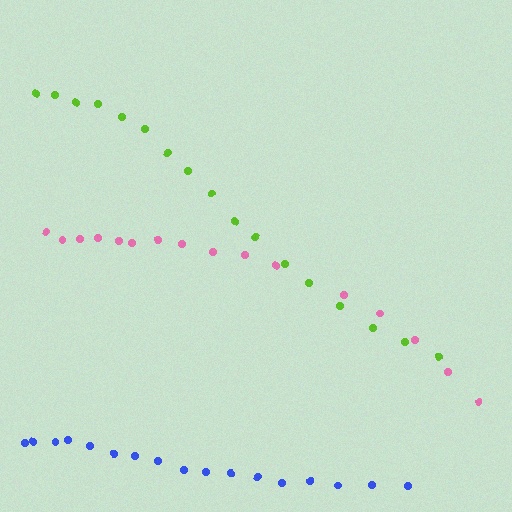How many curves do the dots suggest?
There are 3 distinct paths.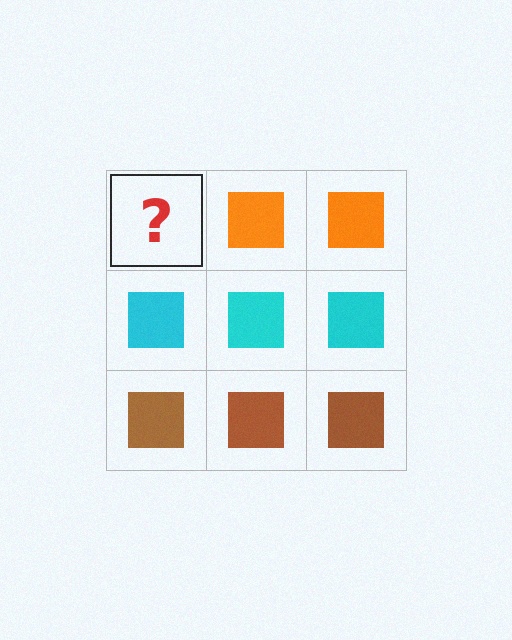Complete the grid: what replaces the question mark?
The question mark should be replaced with an orange square.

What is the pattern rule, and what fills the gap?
The rule is that each row has a consistent color. The gap should be filled with an orange square.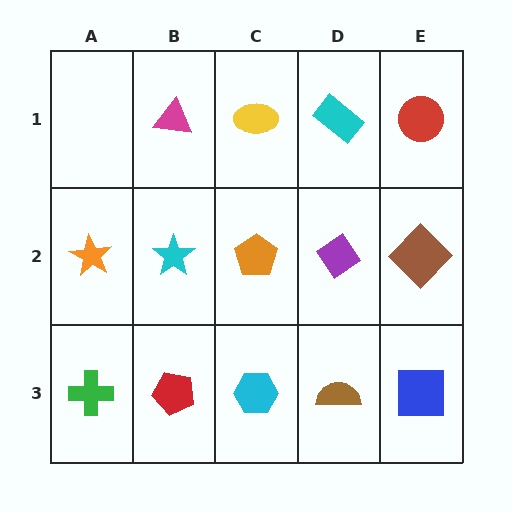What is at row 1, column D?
A cyan rectangle.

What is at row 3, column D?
A brown semicircle.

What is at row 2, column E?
A brown diamond.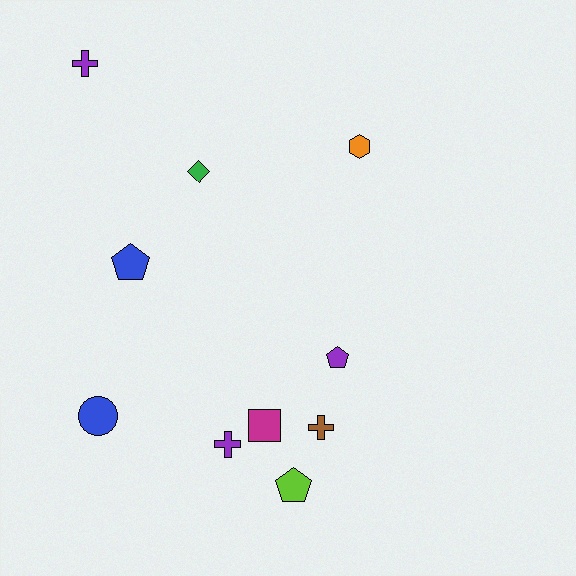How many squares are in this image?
There is 1 square.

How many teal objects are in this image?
There are no teal objects.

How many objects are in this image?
There are 10 objects.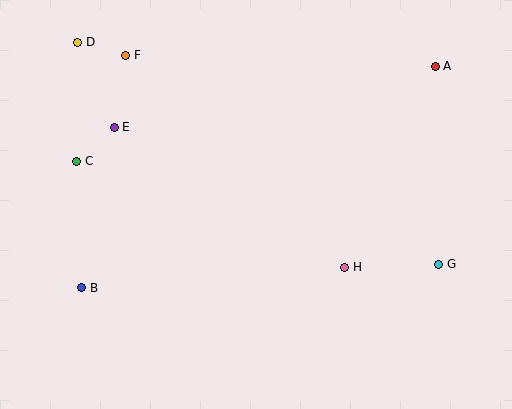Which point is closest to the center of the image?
Point H at (345, 267) is closest to the center.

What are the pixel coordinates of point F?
Point F is at (126, 55).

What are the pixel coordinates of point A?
Point A is at (435, 66).